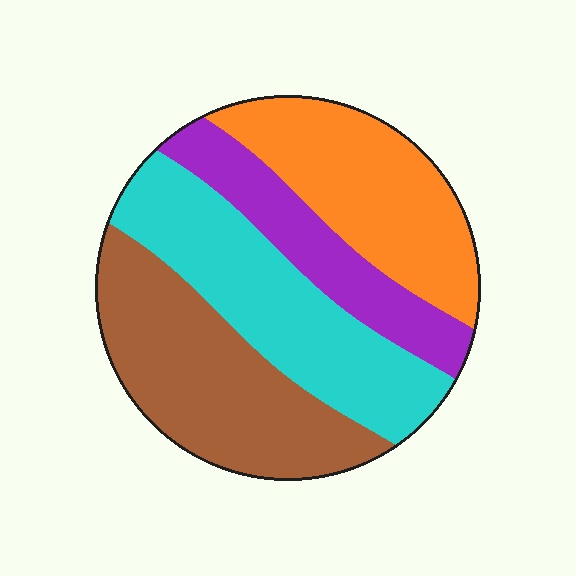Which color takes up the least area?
Purple, at roughly 15%.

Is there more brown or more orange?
Brown.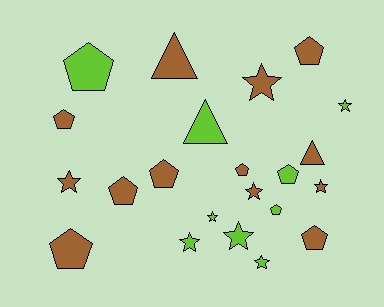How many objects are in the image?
There are 22 objects.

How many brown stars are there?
There are 4 brown stars.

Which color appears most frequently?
Brown, with 13 objects.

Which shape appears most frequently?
Pentagon, with 10 objects.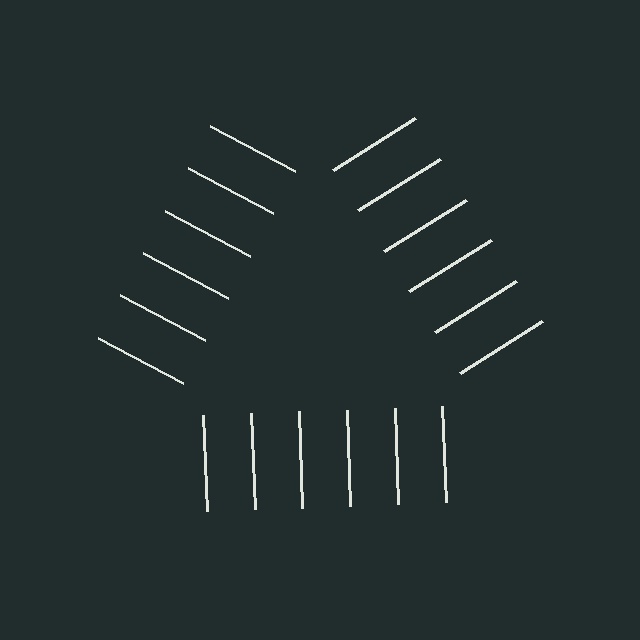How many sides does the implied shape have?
3 sides — the line-ends trace a triangle.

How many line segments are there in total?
18 — 6 along each of the 3 edges.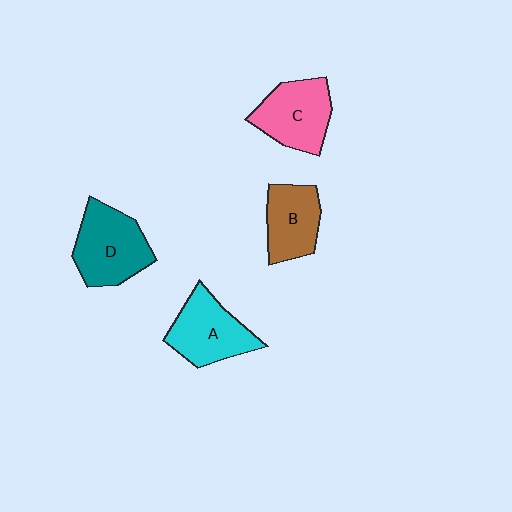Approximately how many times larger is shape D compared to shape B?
Approximately 1.3 times.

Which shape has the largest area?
Shape D (teal).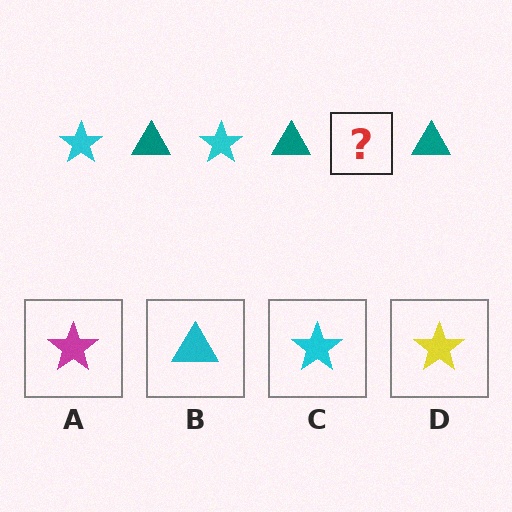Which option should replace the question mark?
Option C.